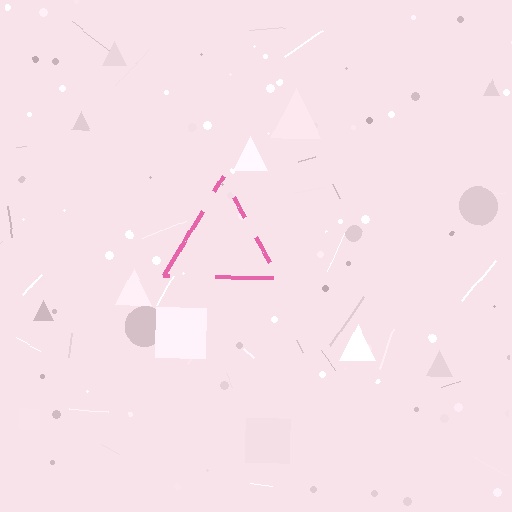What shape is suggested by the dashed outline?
The dashed outline suggests a triangle.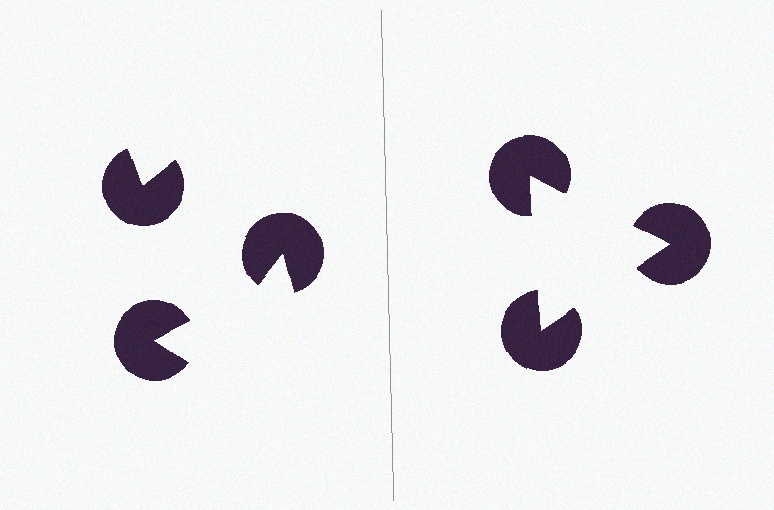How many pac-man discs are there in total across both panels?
6 — 3 on each side.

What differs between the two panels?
The pac-man discs are positioned identically on both sides; only the wedge orientations differ. On the right they align to a triangle; on the left they are misaligned.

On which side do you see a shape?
An illusory triangle appears on the right side. On the left side the wedge cuts are rotated, so no coherent shape forms.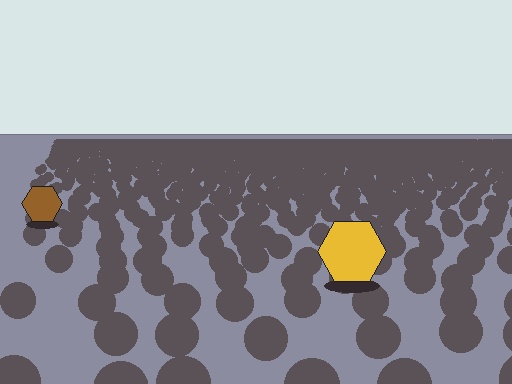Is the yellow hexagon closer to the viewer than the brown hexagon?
Yes. The yellow hexagon is closer — you can tell from the texture gradient: the ground texture is coarser near it.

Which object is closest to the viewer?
The yellow hexagon is closest. The texture marks near it are larger and more spread out.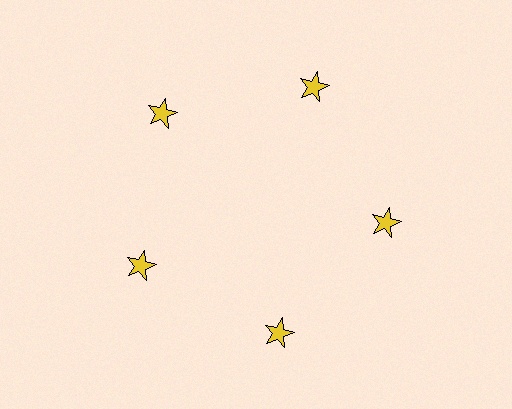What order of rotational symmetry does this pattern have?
This pattern has 5-fold rotational symmetry.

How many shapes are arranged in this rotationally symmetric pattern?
There are 5 shapes, arranged in 5 groups of 1.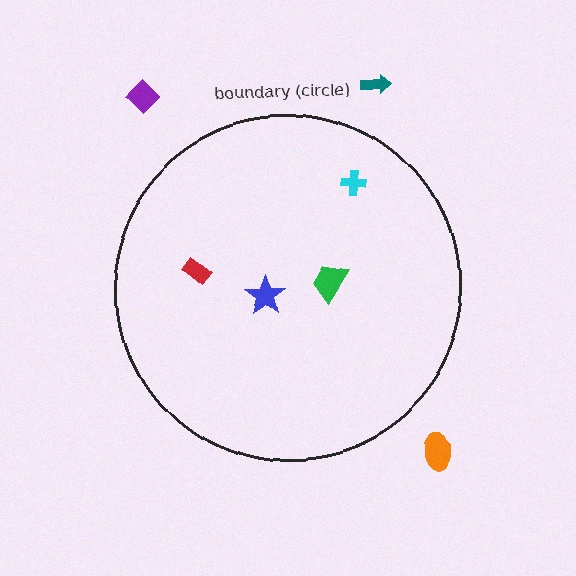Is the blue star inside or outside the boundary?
Inside.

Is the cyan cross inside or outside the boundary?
Inside.